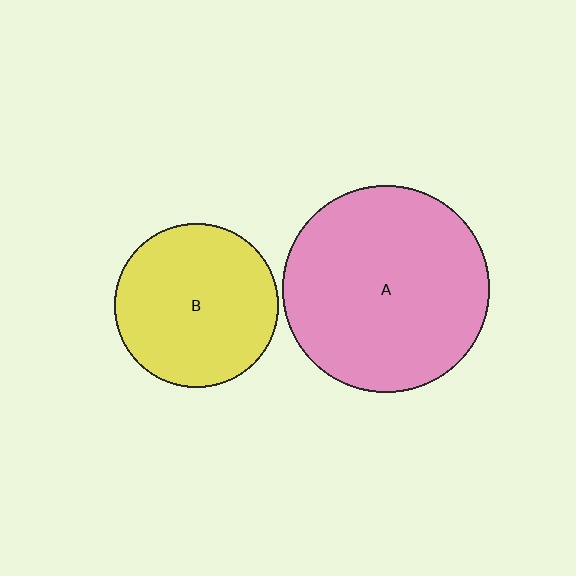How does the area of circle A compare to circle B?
Approximately 1.6 times.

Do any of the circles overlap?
No, none of the circles overlap.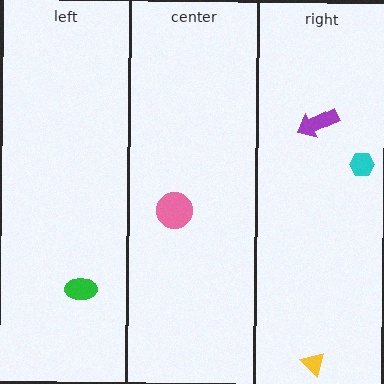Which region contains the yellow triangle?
The right region.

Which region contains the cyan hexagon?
The right region.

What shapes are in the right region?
The yellow triangle, the cyan hexagon, the purple arrow.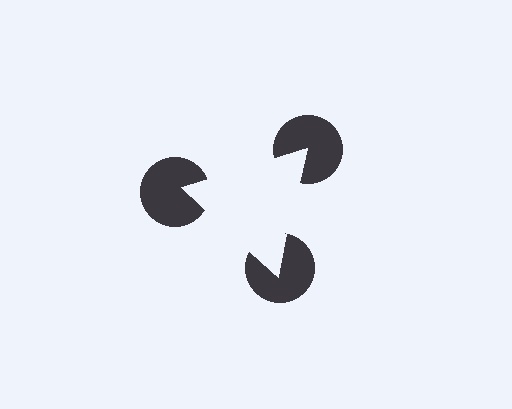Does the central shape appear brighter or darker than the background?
It typically appears slightly brighter than the background, even though no actual brightness change is drawn.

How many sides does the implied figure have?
3 sides.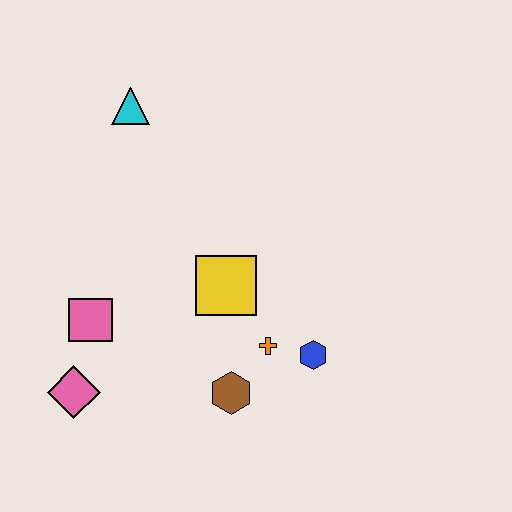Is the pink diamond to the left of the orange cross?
Yes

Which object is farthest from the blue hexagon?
The cyan triangle is farthest from the blue hexagon.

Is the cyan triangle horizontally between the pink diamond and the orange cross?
Yes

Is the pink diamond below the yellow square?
Yes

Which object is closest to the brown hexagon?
The orange cross is closest to the brown hexagon.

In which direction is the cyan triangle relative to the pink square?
The cyan triangle is above the pink square.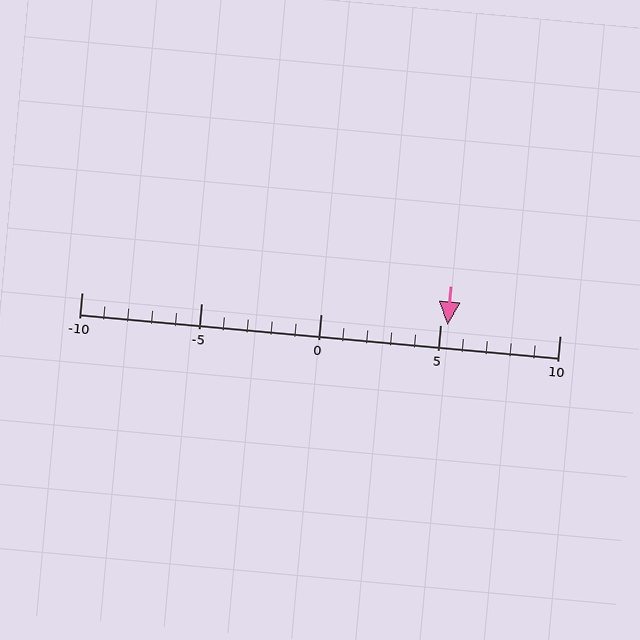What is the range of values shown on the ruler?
The ruler shows values from -10 to 10.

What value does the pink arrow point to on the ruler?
The pink arrow points to approximately 5.